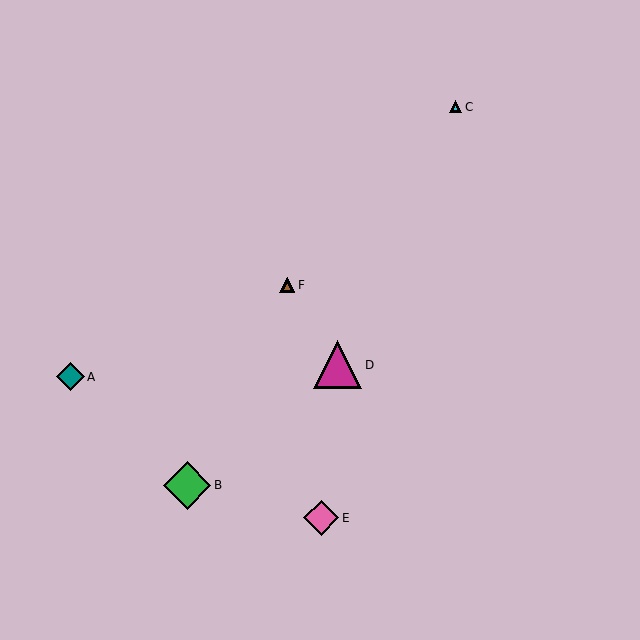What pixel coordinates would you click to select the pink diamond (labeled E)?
Click at (321, 518) to select the pink diamond E.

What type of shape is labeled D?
Shape D is a magenta triangle.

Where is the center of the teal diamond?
The center of the teal diamond is at (70, 377).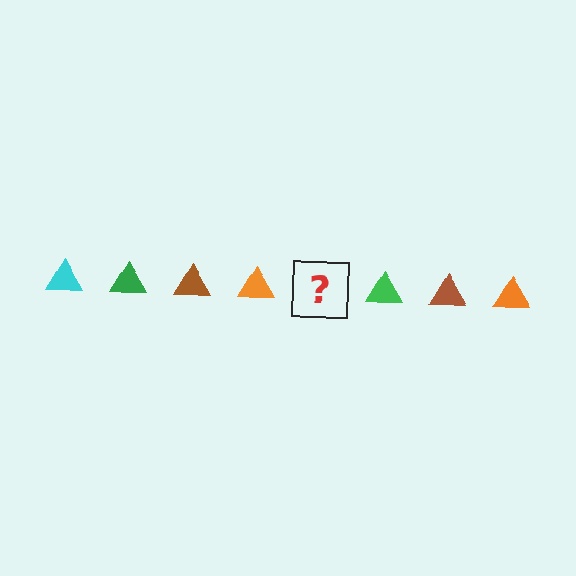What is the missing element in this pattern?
The missing element is a cyan triangle.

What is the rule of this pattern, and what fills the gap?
The rule is that the pattern cycles through cyan, green, brown, orange triangles. The gap should be filled with a cyan triangle.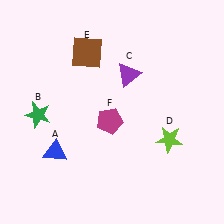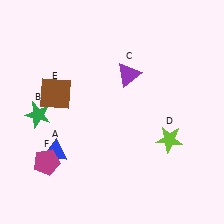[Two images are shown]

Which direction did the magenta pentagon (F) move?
The magenta pentagon (F) moved left.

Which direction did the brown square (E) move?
The brown square (E) moved down.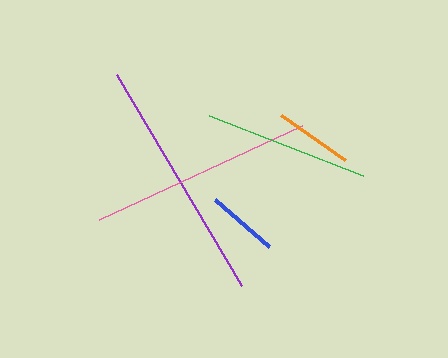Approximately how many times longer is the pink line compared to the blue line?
The pink line is approximately 3.1 times the length of the blue line.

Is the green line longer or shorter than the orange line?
The green line is longer than the orange line.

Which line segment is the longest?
The purple line is the longest at approximately 246 pixels.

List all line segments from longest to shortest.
From longest to shortest: purple, pink, green, orange, blue.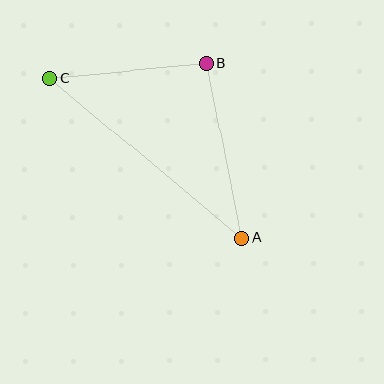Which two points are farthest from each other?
Points A and C are farthest from each other.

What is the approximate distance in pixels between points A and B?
The distance between A and B is approximately 178 pixels.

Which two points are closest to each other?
Points B and C are closest to each other.